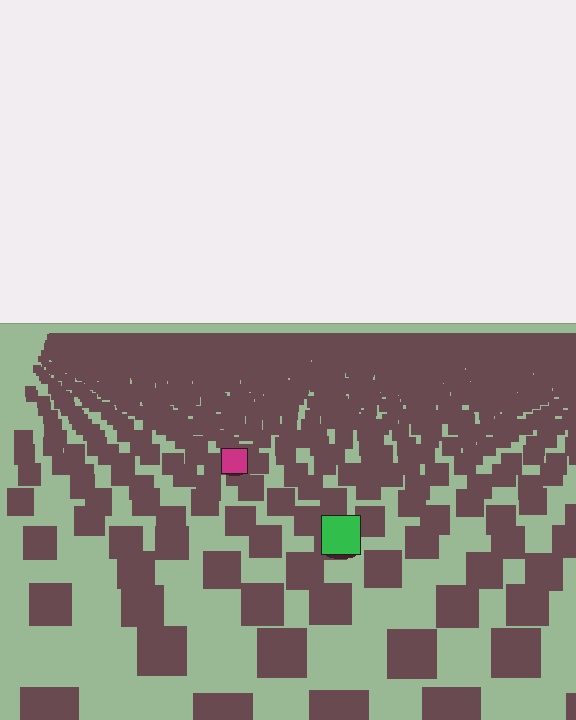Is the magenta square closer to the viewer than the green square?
No. The green square is closer — you can tell from the texture gradient: the ground texture is coarser near it.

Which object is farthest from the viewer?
The magenta square is farthest from the viewer. It appears smaller and the ground texture around it is denser.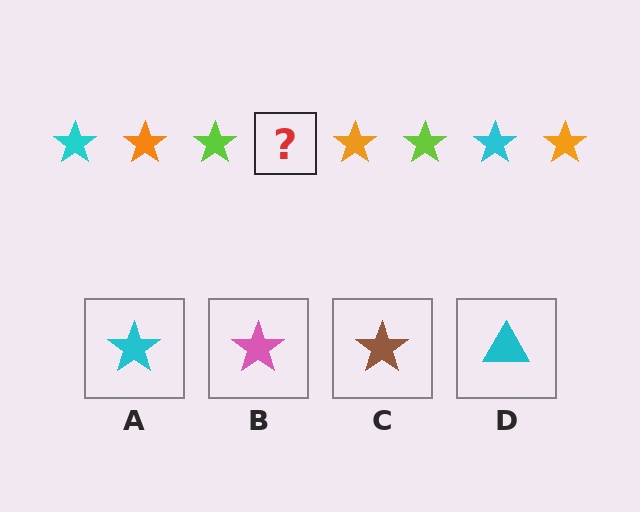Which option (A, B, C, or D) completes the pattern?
A.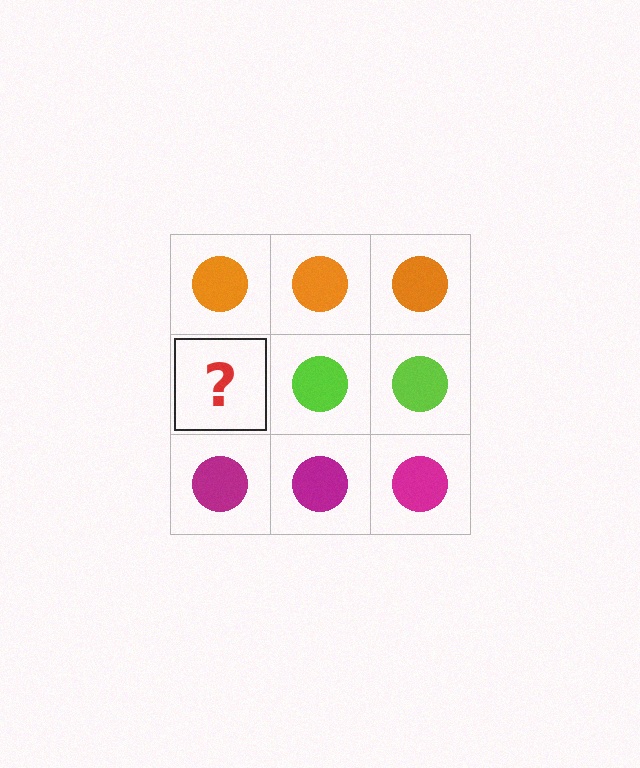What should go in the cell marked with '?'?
The missing cell should contain a lime circle.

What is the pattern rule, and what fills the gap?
The rule is that each row has a consistent color. The gap should be filled with a lime circle.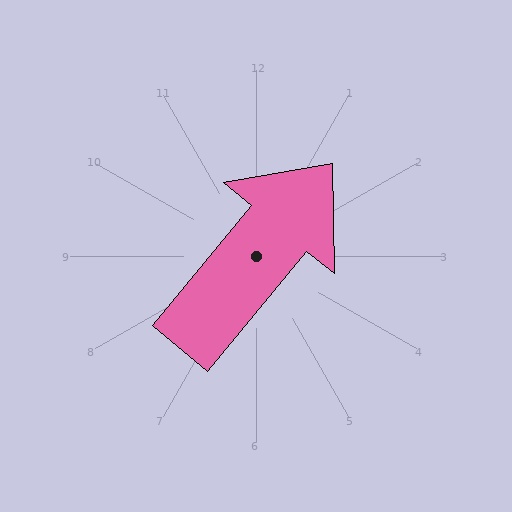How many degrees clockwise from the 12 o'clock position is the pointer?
Approximately 40 degrees.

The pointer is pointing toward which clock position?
Roughly 1 o'clock.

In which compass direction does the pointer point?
Northeast.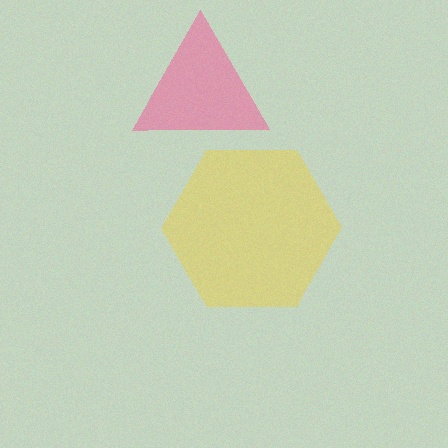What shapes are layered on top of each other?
The layered shapes are: a yellow hexagon, a pink triangle.